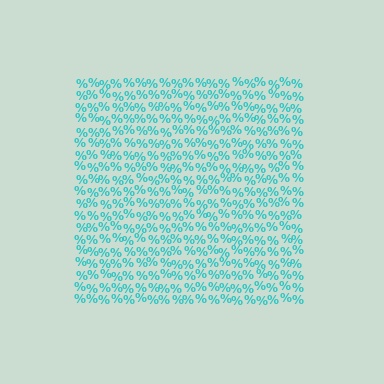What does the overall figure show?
The overall figure shows a square.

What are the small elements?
The small elements are percent signs.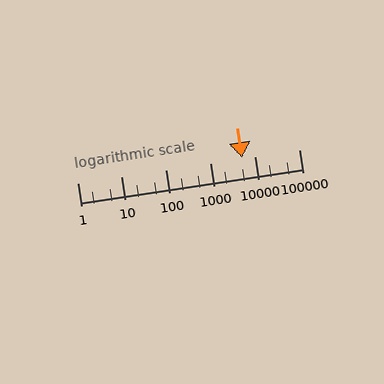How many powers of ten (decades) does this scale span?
The scale spans 5 decades, from 1 to 100000.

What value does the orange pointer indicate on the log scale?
The pointer indicates approximately 5300.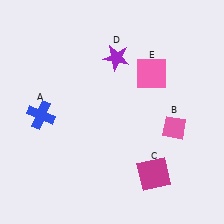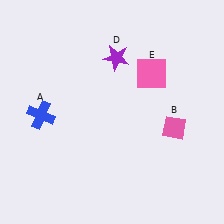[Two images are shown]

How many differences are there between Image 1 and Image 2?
There is 1 difference between the two images.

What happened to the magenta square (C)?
The magenta square (C) was removed in Image 2. It was in the bottom-right area of Image 1.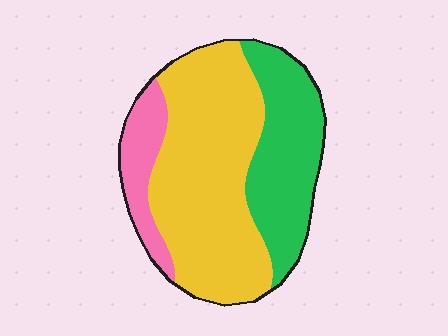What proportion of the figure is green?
Green covers roughly 30% of the figure.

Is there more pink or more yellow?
Yellow.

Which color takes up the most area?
Yellow, at roughly 55%.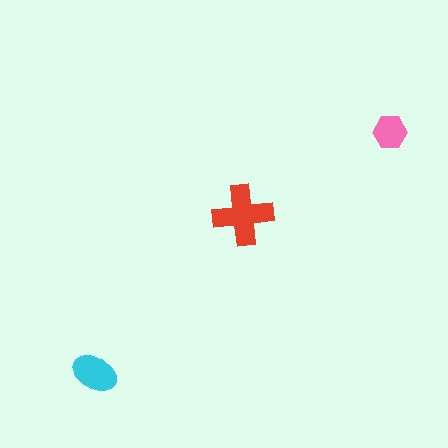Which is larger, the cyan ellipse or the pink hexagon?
The cyan ellipse.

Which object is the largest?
The red cross.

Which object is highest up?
The pink hexagon is topmost.